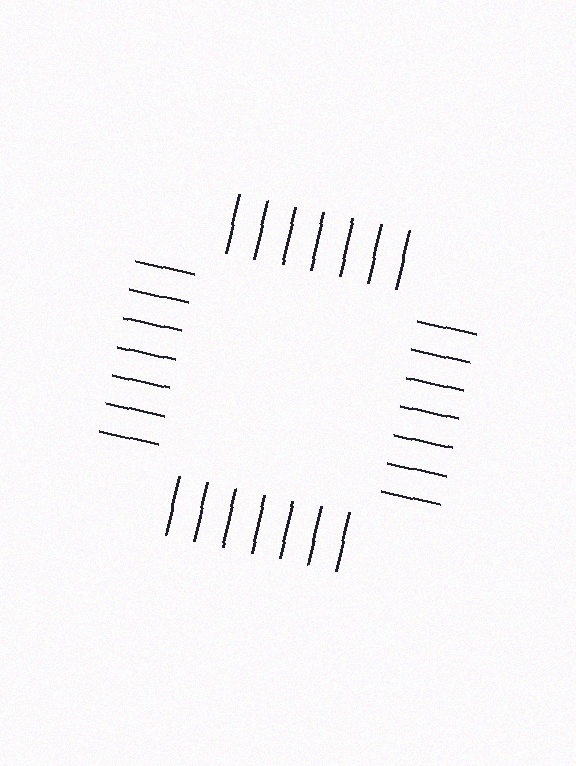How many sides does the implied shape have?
4 sides — the line-ends trace a square.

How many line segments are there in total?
28 — 7 along each of the 4 edges.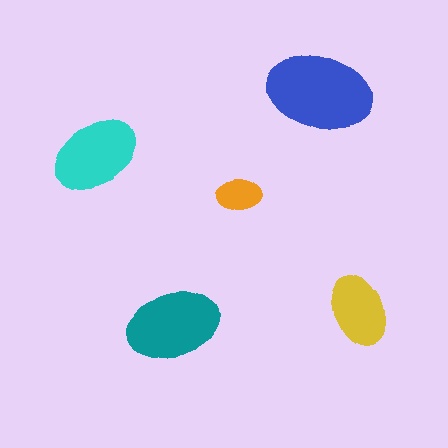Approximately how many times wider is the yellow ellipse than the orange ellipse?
About 1.5 times wider.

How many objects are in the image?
There are 5 objects in the image.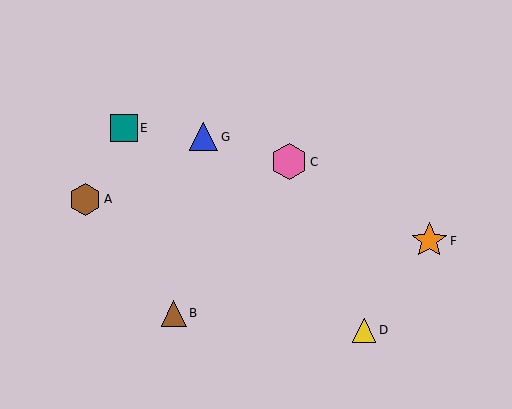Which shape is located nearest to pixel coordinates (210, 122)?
The blue triangle (labeled G) at (204, 137) is nearest to that location.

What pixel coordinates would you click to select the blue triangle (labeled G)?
Click at (204, 137) to select the blue triangle G.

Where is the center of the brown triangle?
The center of the brown triangle is at (174, 313).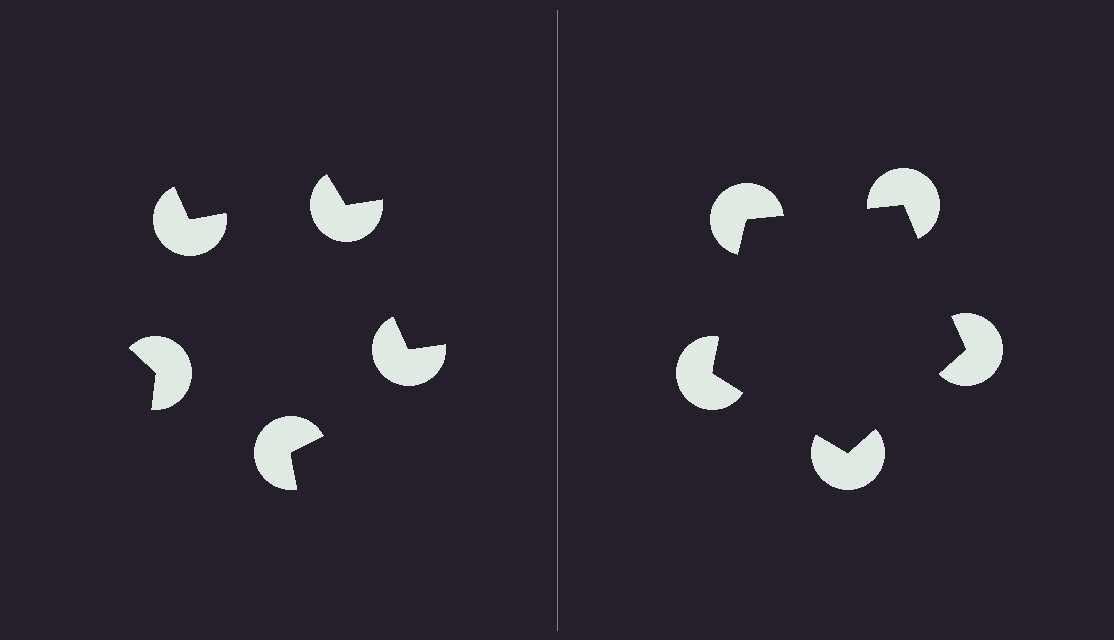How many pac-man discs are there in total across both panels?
10 — 5 on each side.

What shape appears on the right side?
An illusory pentagon.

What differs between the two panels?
The pac-man discs are positioned identically on both sides; only the wedge orientations differ. On the right they align to a pentagon; on the left they are misaligned.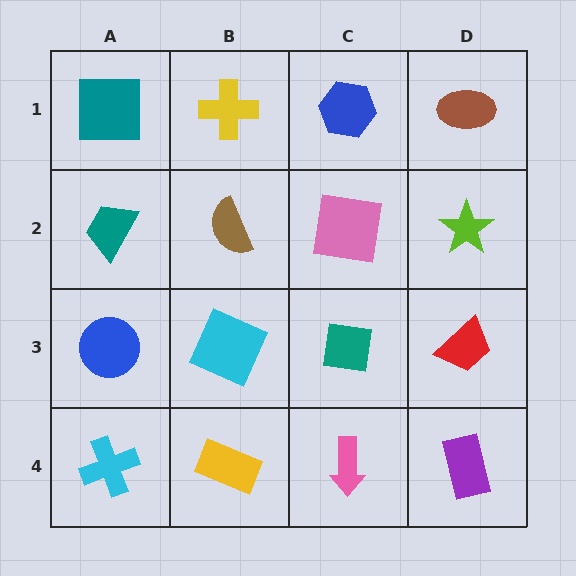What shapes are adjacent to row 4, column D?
A red trapezoid (row 3, column D), a pink arrow (row 4, column C).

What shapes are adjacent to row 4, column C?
A teal square (row 3, column C), a yellow rectangle (row 4, column B), a purple rectangle (row 4, column D).